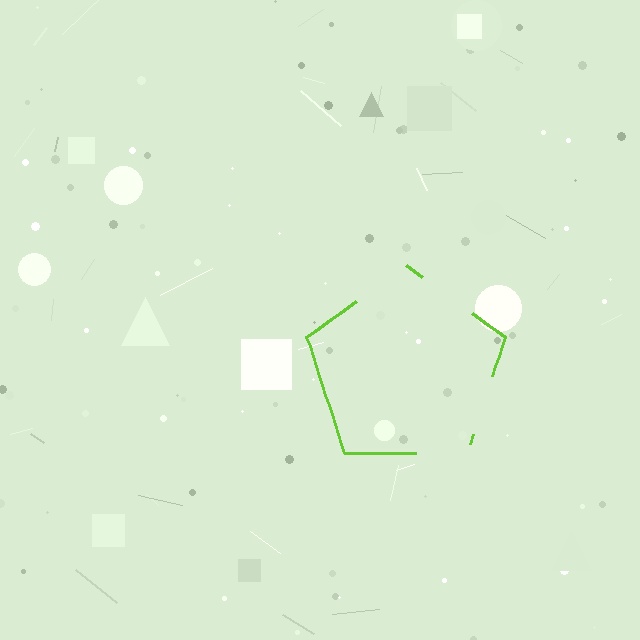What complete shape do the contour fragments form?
The contour fragments form a pentagon.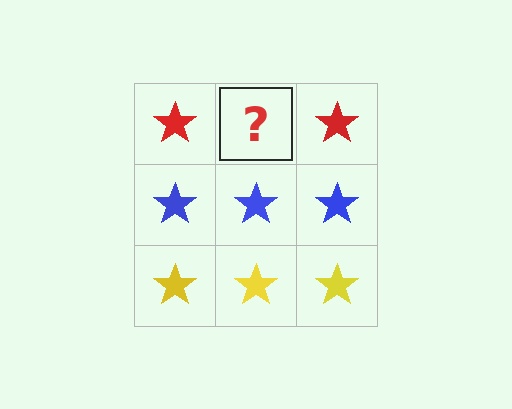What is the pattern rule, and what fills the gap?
The rule is that each row has a consistent color. The gap should be filled with a red star.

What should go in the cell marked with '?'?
The missing cell should contain a red star.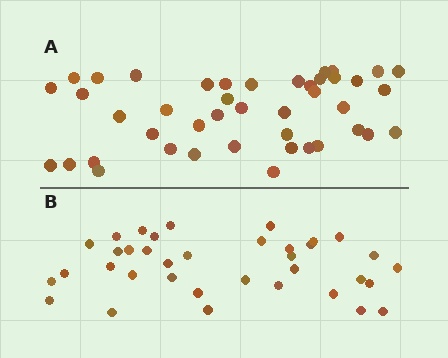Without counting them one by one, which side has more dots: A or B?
Region A (the top region) has more dots.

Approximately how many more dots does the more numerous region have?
Region A has roughly 8 or so more dots than region B.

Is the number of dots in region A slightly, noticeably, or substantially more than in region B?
Region A has only slightly more — the two regions are fairly close. The ratio is roughly 1.2 to 1.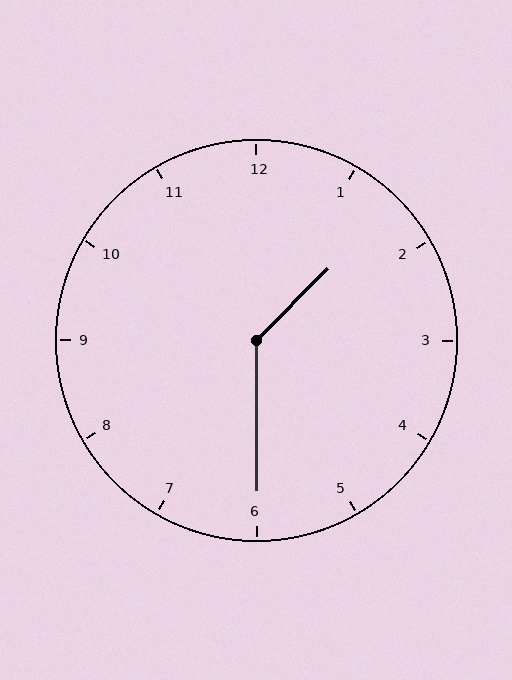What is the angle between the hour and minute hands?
Approximately 135 degrees.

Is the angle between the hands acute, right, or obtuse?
It is obtuse.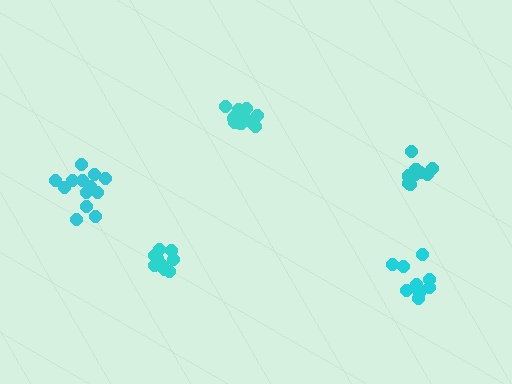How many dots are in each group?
Group 1: 10 dots, Group 2: 12 dots, Group 3: 9 dots, Group 4: 10 dots, Group 5: 13 dots (54 total).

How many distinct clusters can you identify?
There are 5 distinct clusters.